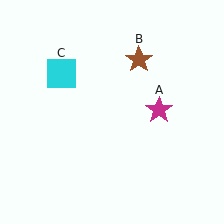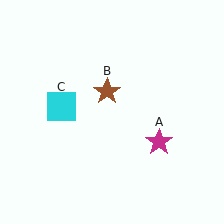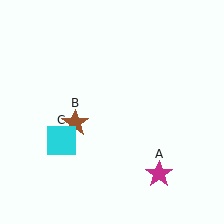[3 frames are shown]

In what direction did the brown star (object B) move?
The brown star (object B) moved down and to the left.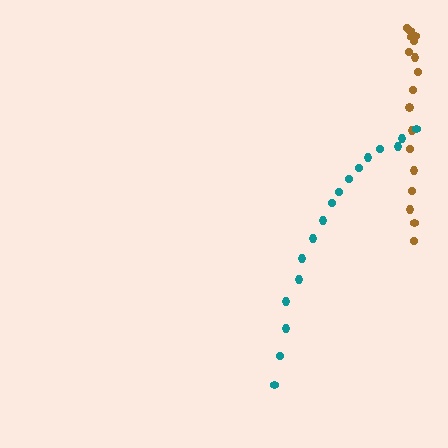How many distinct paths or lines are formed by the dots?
There are 2 distinct paths.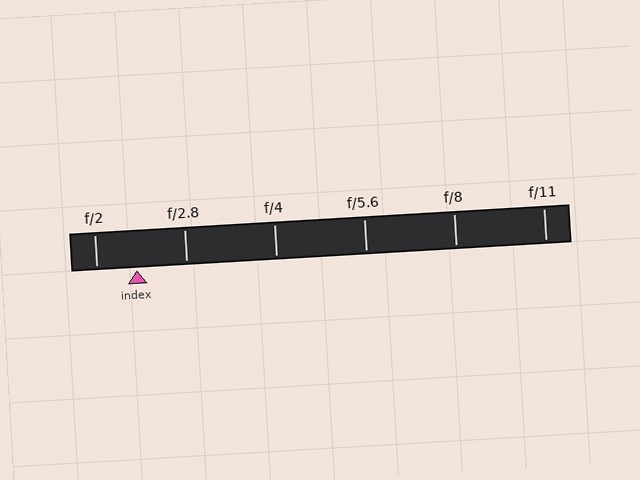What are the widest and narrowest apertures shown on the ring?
The widest aperture shown is f/2 and the narrowest is f/11.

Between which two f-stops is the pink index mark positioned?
The index mark is between f/2 and f/2.8.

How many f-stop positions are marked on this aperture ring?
There are 6 f-stop positions marked.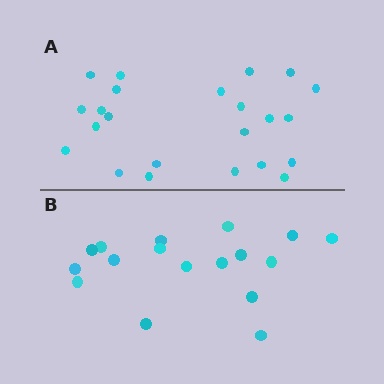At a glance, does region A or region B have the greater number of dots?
Region A (the top region) has more dots.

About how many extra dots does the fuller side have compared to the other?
Region A has about 6 more dots than region B.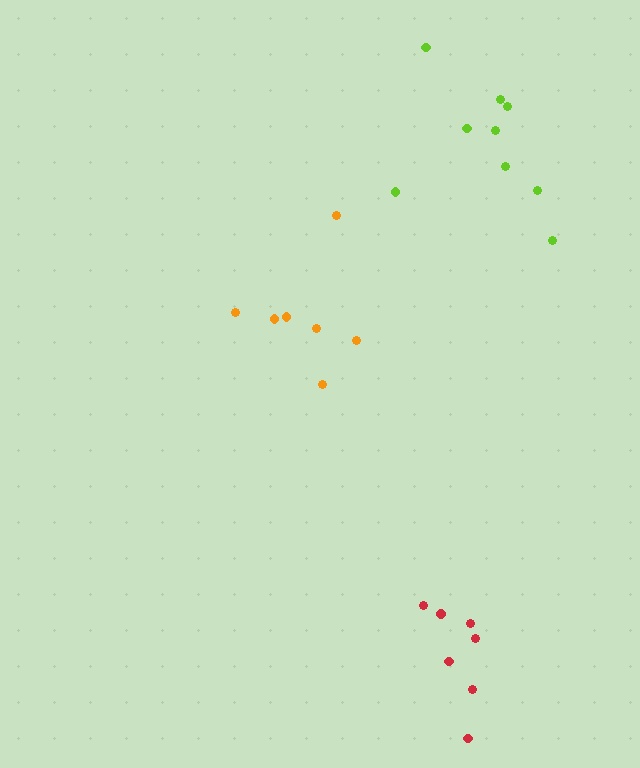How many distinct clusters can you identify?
There are 3 distinct clusters.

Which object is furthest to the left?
The orange cluster is leftmost.